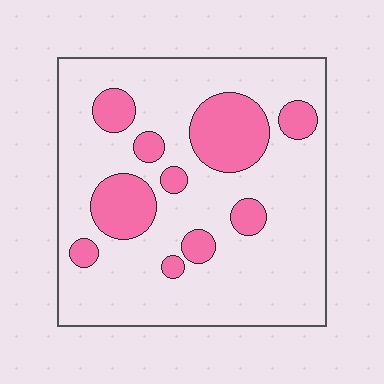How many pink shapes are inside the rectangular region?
10.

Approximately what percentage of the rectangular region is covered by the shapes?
Approximately 20%.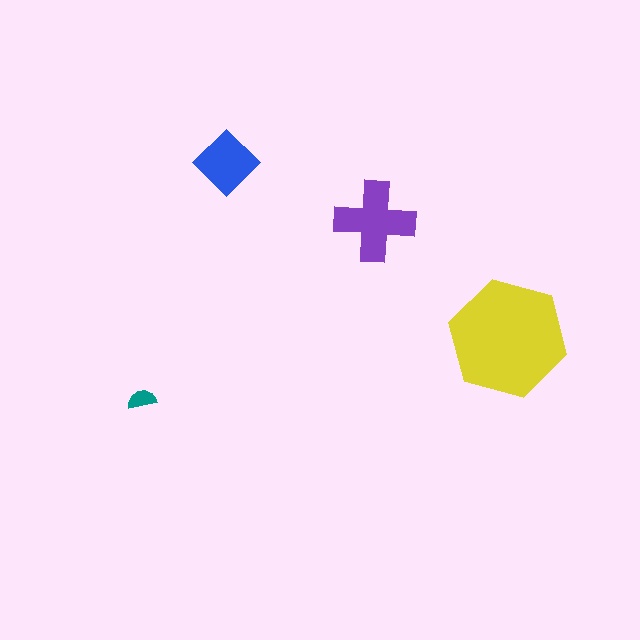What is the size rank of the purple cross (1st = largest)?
2nd.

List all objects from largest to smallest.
The yellow hexagon, the purple cross, the blue diamond, the teal semicircle.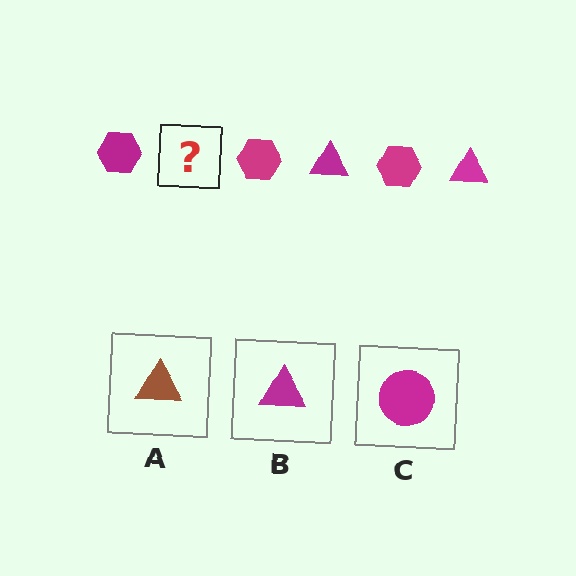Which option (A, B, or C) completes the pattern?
B.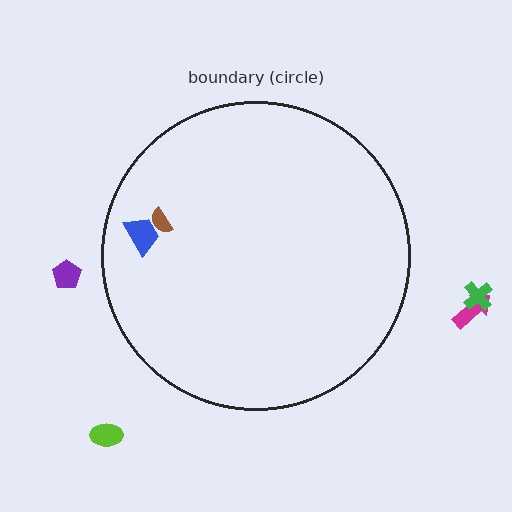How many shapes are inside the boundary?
2 inside, 4 outside.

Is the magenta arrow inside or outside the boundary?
Outside.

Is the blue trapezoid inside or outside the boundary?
Inside.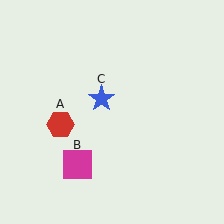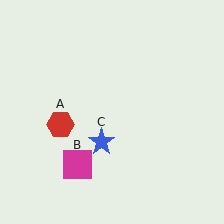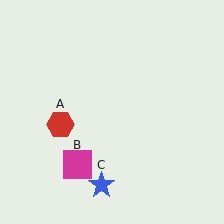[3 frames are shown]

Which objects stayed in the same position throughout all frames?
Red hexagon (object A) and magenta square (object B) remained stationary.